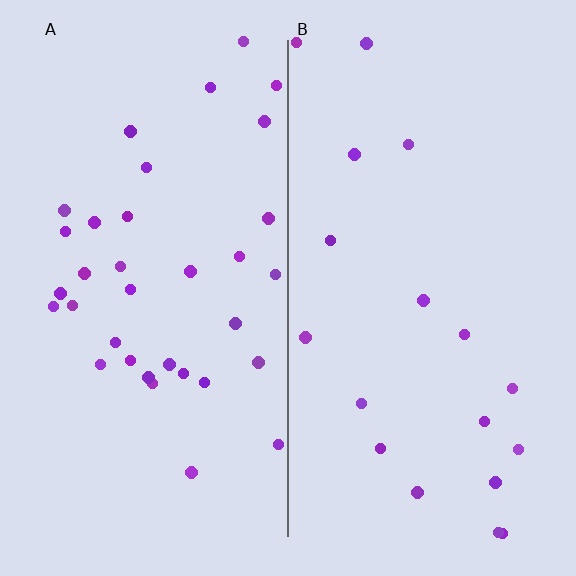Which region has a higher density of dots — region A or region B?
A (the left).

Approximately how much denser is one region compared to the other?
Approximately 1.9× — region A over region B.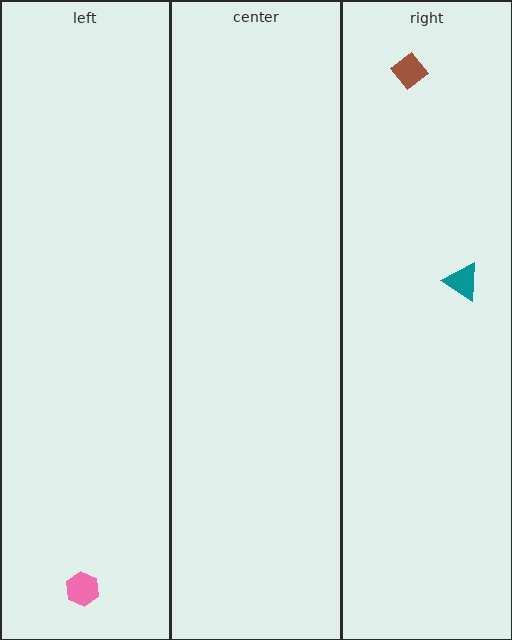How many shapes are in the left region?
1.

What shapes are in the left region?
The pink hexagon.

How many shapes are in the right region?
2.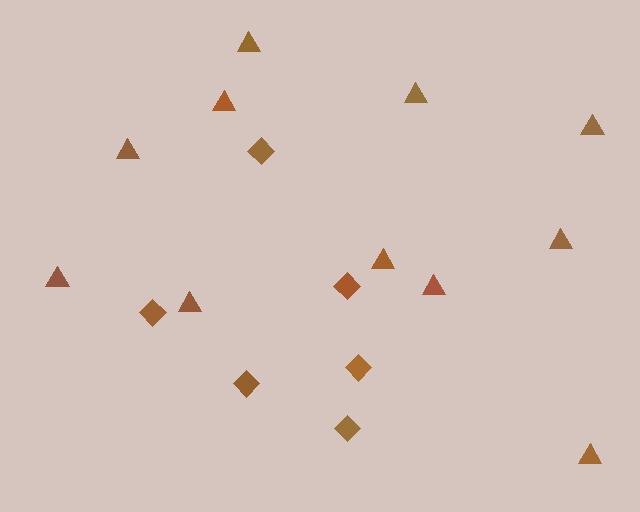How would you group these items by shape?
There are 2 groups: one group of triangles (11) and one group of diamonds (6).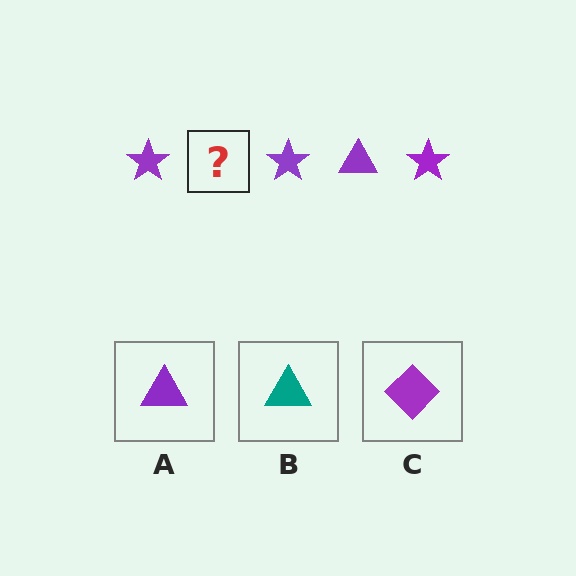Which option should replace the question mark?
Option A.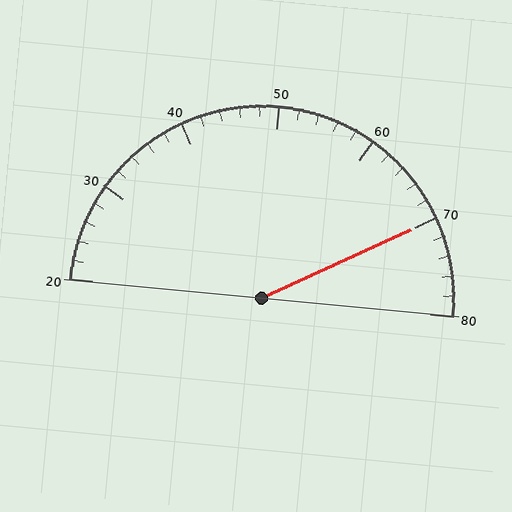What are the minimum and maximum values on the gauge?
The gauge ranges from 20 to 80.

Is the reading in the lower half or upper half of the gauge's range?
The reading is in the upper half of the range (20 to 80).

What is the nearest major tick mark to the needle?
The nearest major tick mark is 70.